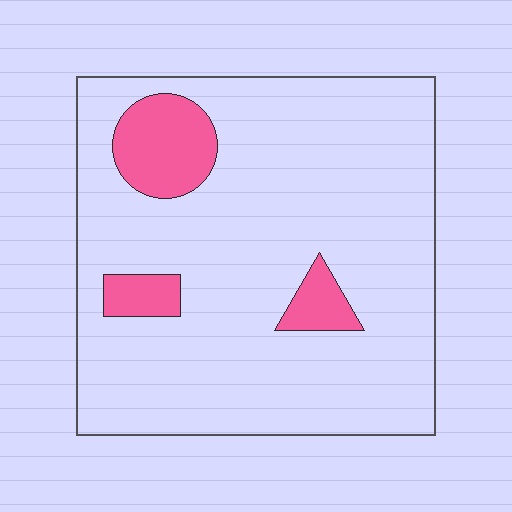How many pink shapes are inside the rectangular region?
3.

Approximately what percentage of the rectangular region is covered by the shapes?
Approximately 10%.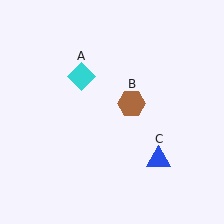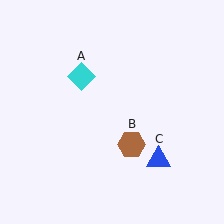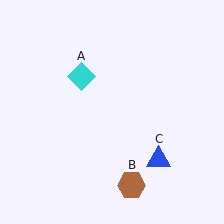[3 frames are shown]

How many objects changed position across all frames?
1 object changed position: brown hexagon (object B).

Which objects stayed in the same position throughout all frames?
Cyan diamond (object A) and blue triangle (object C) remained stationary.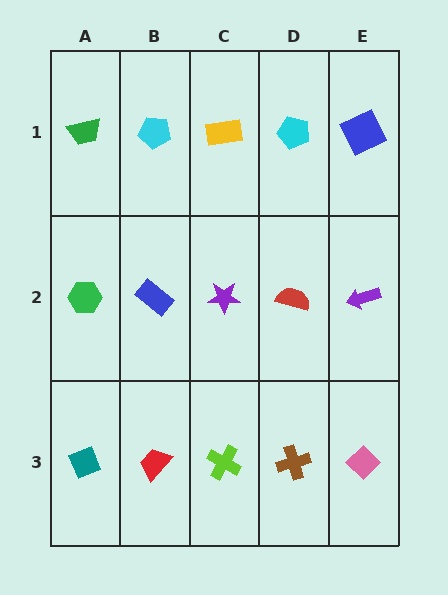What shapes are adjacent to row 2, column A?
A green trapezoid (row 1, column A), a teal diamond (row 3, column A), a blue rectangle (row 2, column B).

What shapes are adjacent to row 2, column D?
A cyan pentagon (row 1, column D), a brown cross (row 3, column D), a purple star (row 2, column C), a purple arrow (row 2, column E).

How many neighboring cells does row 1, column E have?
2.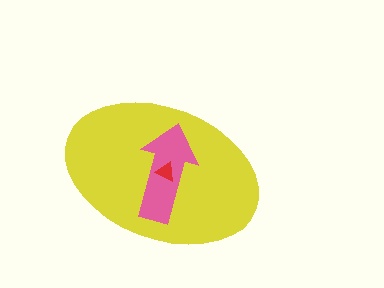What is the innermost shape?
The red triangle.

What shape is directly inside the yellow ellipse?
The pink arrow.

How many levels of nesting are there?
3.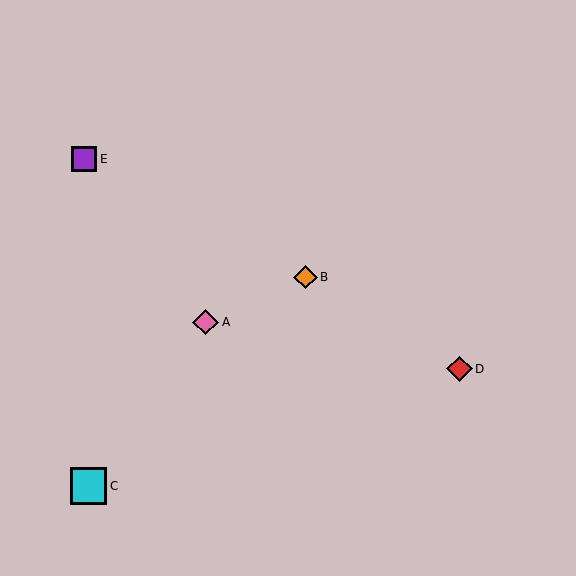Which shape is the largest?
The cyan square (labeled C) is the largest.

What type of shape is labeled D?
Shape D is a red diamond.